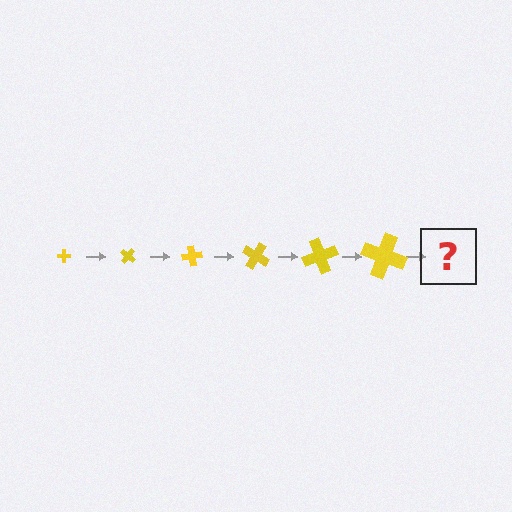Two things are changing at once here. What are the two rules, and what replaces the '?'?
The two rules are that the cross grows larger each step and it rotates 40 degrees each step. The '?' should be a cross, larger than the previous one and rotated 240 degrees from the start.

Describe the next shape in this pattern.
It should be a cross, larger than the previous one and rotated 240 degrees from the start.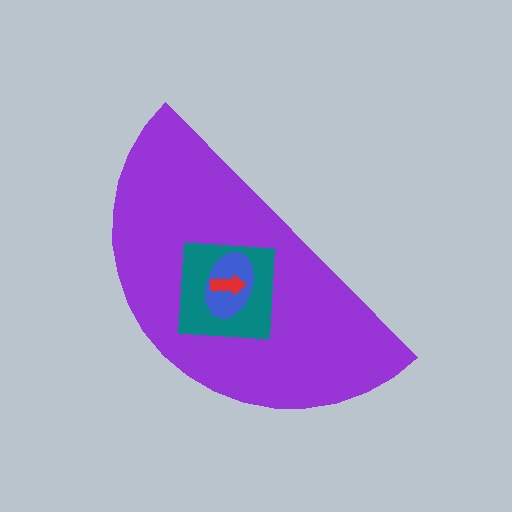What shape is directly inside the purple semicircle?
The teal square.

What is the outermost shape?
The purple semicircle.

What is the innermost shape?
The red arrow.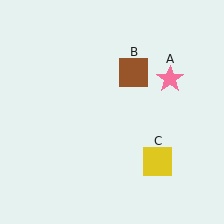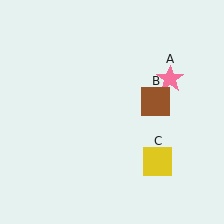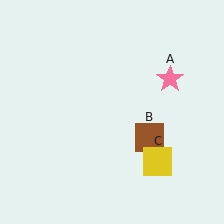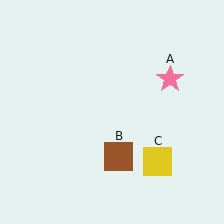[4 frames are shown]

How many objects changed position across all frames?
1 object changed position: brown square (object B).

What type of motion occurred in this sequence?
The brown square (object B) rotated clockwise around the center of the scene.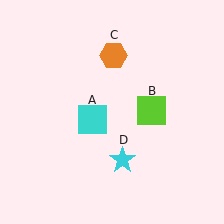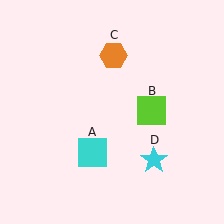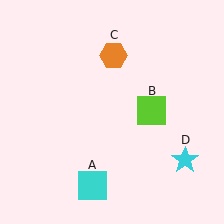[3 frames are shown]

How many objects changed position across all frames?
2 objects changed position: cyan square (object A), cyan star (object D).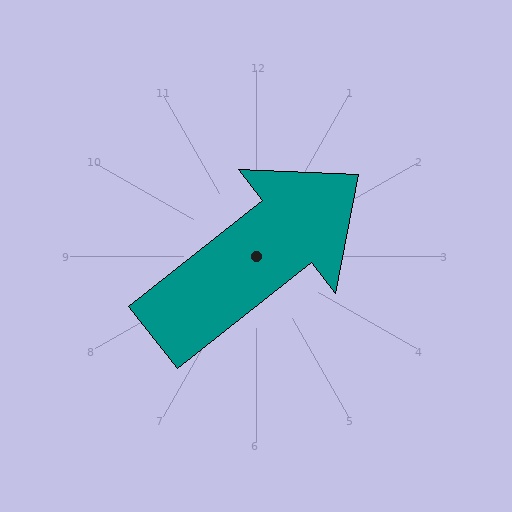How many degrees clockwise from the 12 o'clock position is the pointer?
Approximately 52 degrees.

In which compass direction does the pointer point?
Northeast.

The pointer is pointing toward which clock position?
Roughly 2 o'clock.